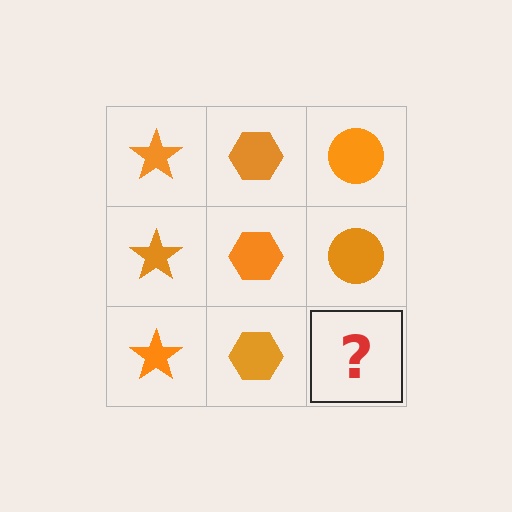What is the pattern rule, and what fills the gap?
The rule is that each column has a consistent shape. The gap should be filled with an orange circle.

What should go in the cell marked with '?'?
The missing cell should contain an orange circle.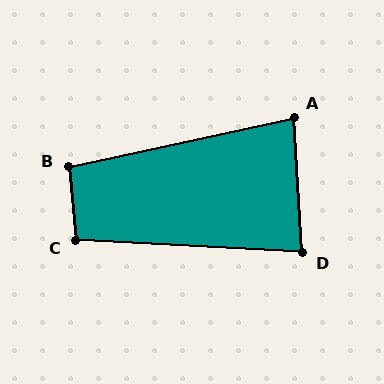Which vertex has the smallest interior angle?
A, at approximately 81 degrees.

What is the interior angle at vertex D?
Approximately 83 degrees (acute).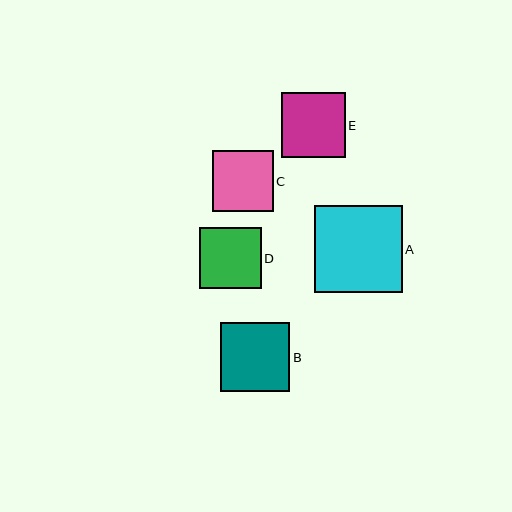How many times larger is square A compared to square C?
Square A is approximately 1.4 times the size of square C.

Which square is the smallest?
Square C is the smallest with a size of approximately 60 pixels.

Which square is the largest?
Square A is the largest with a size of approximately 87 pixels.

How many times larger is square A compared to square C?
Square A is approximately 1.4 times the size of square C.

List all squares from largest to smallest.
From largest to smallest: A, B, E, D, C.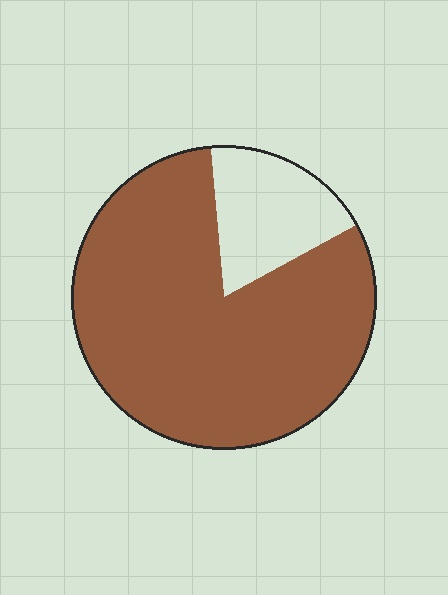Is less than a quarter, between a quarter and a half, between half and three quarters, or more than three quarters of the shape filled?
More than three quarters.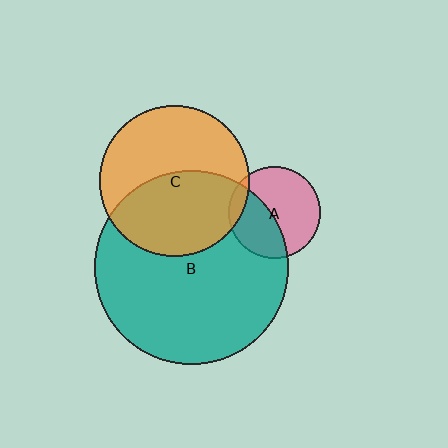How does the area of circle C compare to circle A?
Approximately 2.7 times.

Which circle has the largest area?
Circle B (teal).